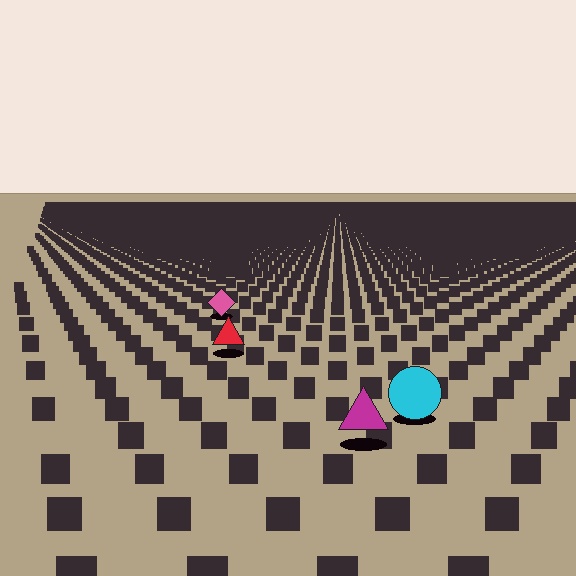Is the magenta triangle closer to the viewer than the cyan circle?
Yes. The magenta triangle is closer — you can tell from the texture gradient: the ground texture is coarser near it.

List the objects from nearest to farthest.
From nearest to farthest: the magenta triangle, the cyan circle, the red triangle, the pink diamond.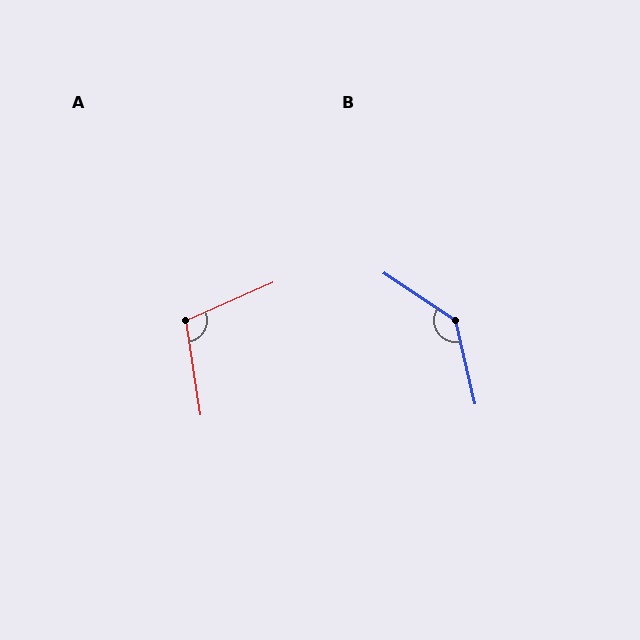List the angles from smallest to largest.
A (105°), B (137°).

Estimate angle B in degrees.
Approximately 137 degrees.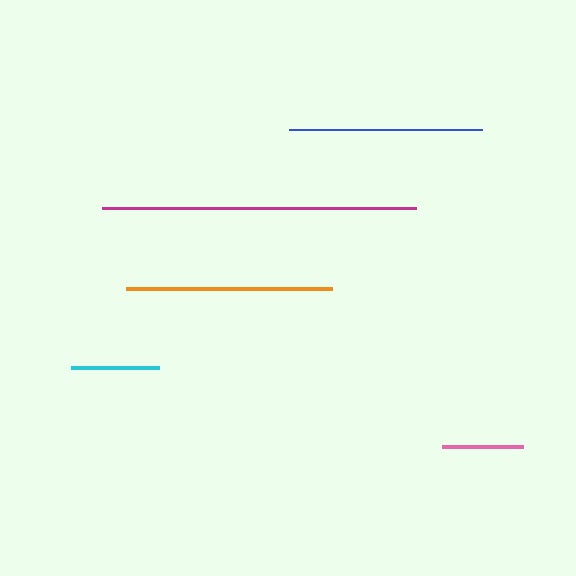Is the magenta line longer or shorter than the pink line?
The magenta line is longer than the pink line.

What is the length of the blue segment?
The blue segment is approximately 193 pixels long.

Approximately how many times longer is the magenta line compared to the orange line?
The magenta line is approximately 1.5 times the length of the orange line.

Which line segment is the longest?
The magenta line is the longest at approximately 314 pixels.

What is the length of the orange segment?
The orange segment is approximately 206 pixels long.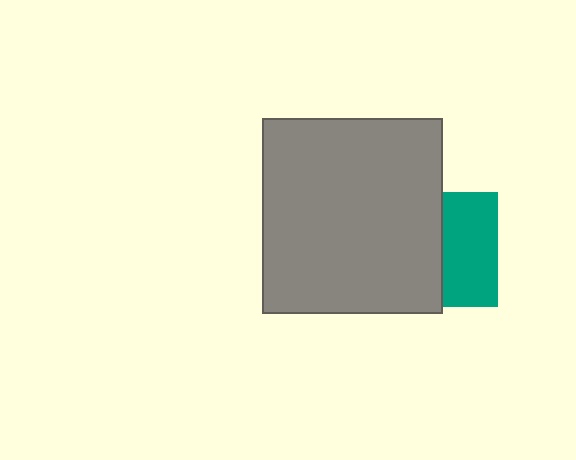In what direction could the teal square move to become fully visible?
The teal square could move right. That would shift it out from behind the gray rectangle entirely.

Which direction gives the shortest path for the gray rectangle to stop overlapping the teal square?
Moving left gives the shortest separation.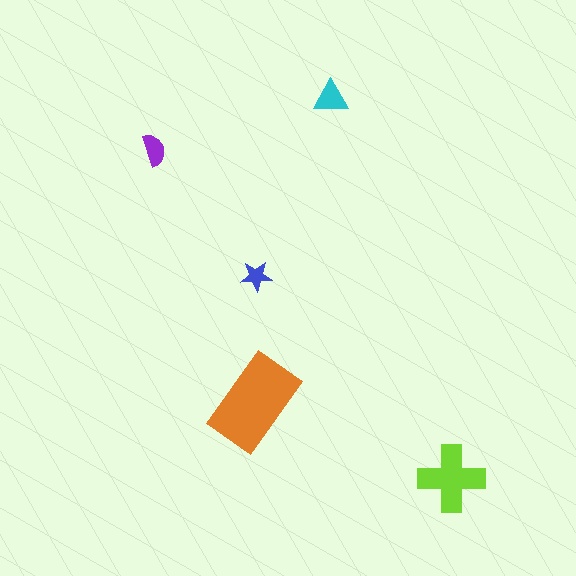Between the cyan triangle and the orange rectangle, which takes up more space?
The orange rectangle.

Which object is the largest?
The orange rectangle.